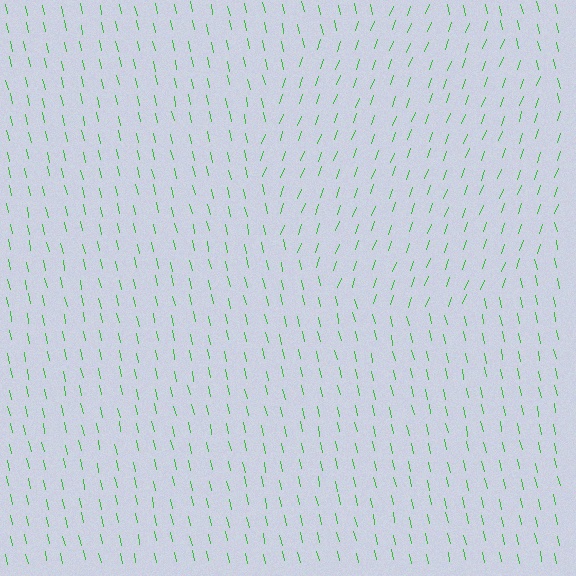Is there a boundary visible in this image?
Yes, there is a texture boundary formed by a change in line orientation.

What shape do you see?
I see a circle.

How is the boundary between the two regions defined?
The boundary is defined purely by a change in line orientation (approximately 33 degrees difference). All lines are the same color and thickness.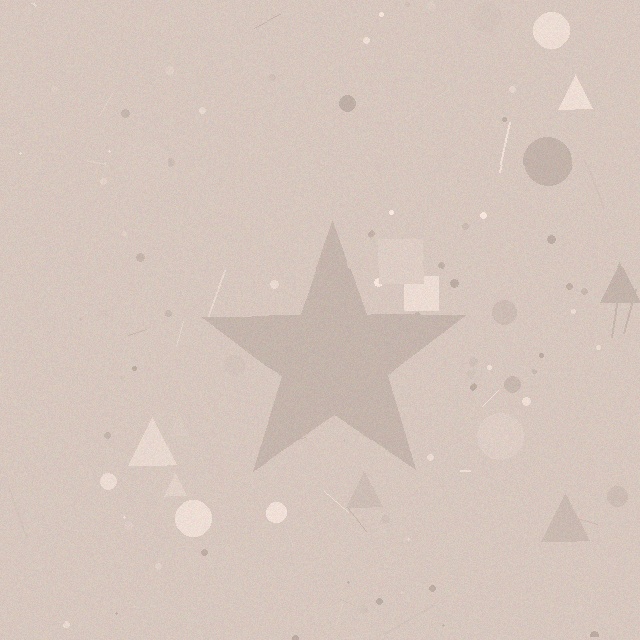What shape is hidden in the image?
A star is hidden in the image.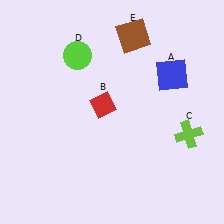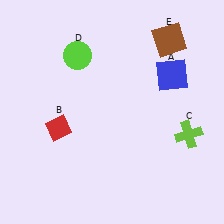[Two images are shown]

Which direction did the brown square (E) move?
The brown square (E) moved right.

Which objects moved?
The objects that moved are: the red diamond (B), the brown square (E).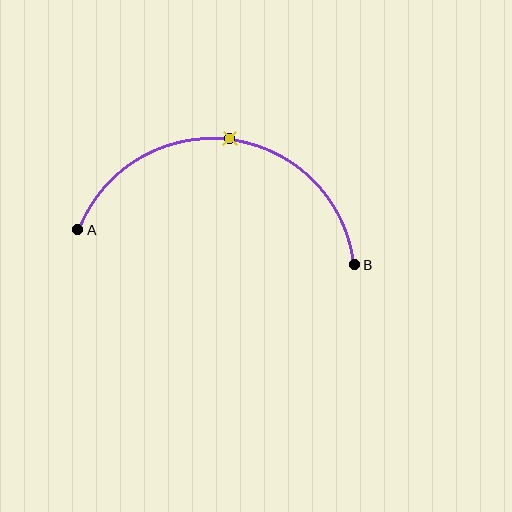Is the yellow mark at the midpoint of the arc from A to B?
Yes. The yellow mark lies on the arc at equal arc-length from both A and B — it is the arc midpoint.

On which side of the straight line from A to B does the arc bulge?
The arc bulges above the straight line connecting A and B.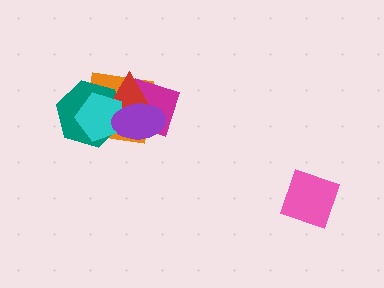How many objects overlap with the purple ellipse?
5 objects overlap with the purple ellipse.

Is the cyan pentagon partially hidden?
Yes, it is partially covered by another shape.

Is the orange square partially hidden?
Yes, it is partially covered by another shape.